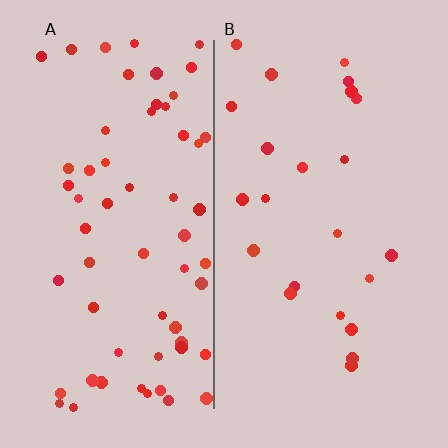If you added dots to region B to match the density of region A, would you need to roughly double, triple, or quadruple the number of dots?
Approximately double.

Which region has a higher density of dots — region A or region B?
A (the left).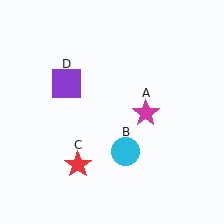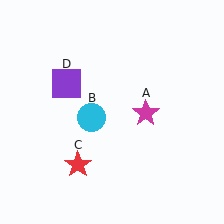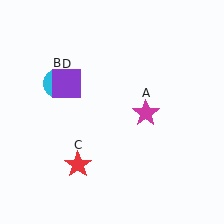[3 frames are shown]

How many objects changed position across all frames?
1 object changed position: cyan circle (object B).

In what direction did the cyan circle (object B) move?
The cyan circle (object B) moved up and to the left.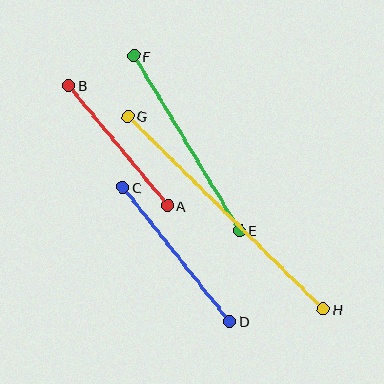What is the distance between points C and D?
The distance is approximately 171 pixels.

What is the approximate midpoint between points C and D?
The midpoint is at approximately (176, 254) pixels.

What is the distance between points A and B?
The distance is approximately 156 pixels.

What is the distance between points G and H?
The distance is approximately 275 pixels.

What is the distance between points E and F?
The distance is approximately 204 pixels.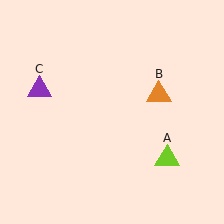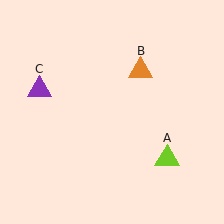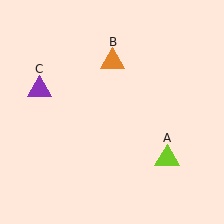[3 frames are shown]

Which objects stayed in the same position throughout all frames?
Lime triangle (object A) and purple triangle (object C) remained stationary.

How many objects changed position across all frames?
1 object changed position: orange triangle (object B).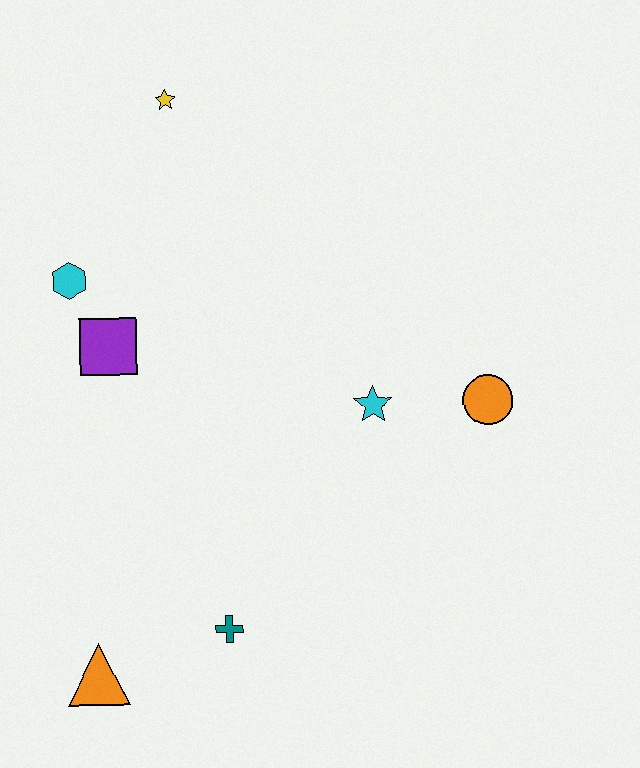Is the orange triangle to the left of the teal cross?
Yes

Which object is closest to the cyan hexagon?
The purple square is closest to the cyan hexagon.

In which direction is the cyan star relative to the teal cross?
The cyan star is above the teal cross.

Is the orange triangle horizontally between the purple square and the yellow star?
No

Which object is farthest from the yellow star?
The orange triangle is farthest from the yellow star.